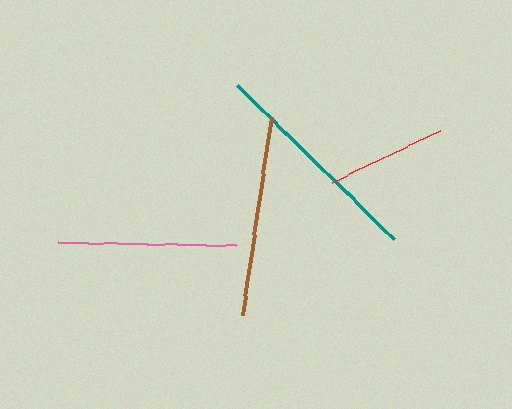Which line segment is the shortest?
The red line is the shortest at approximately 120 pixels.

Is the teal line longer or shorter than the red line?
The teal line is longer than the red line.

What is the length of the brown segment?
The brown segment is approximately 200 pixels long.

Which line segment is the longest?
The teal line is the longest at approximately 218 pixels.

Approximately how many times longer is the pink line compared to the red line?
The pink line is approximately 1.5 times the length of the red line.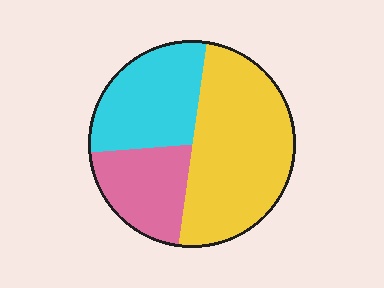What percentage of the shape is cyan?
Cyan takes up about one quarter (1/4) of the shape.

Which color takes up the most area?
Yellow, at roughly 50%.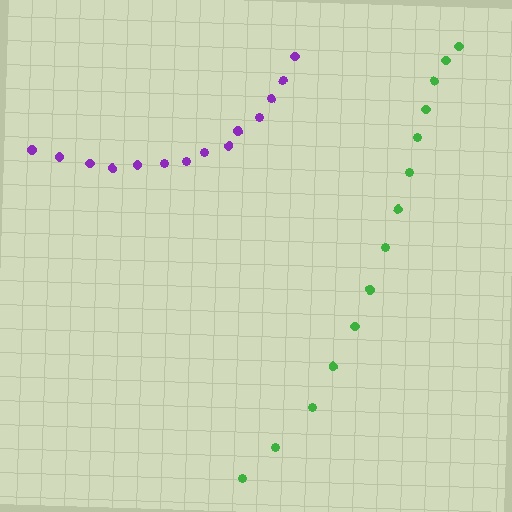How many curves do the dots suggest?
There are 2 distinct paths.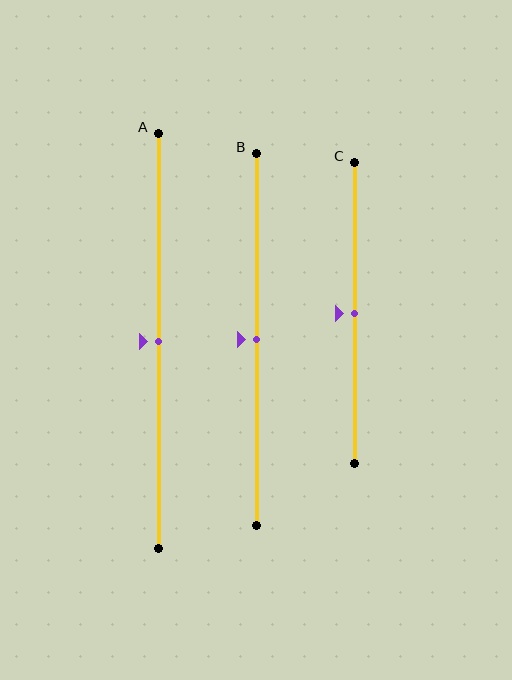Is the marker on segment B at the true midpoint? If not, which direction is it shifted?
Yes, the marker on segment B is at the true midpoint.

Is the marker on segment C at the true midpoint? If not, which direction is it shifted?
Yes, the marker on segment C is at the true midpoint.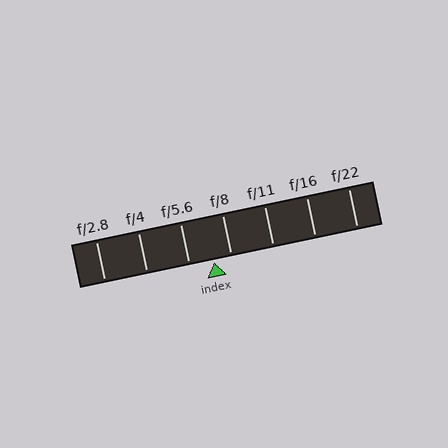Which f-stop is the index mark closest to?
The index mark is closest to f/8.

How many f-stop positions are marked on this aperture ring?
There are 7 f-stop positions marked.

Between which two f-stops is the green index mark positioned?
The index mark is between f/5.6 and f/8.